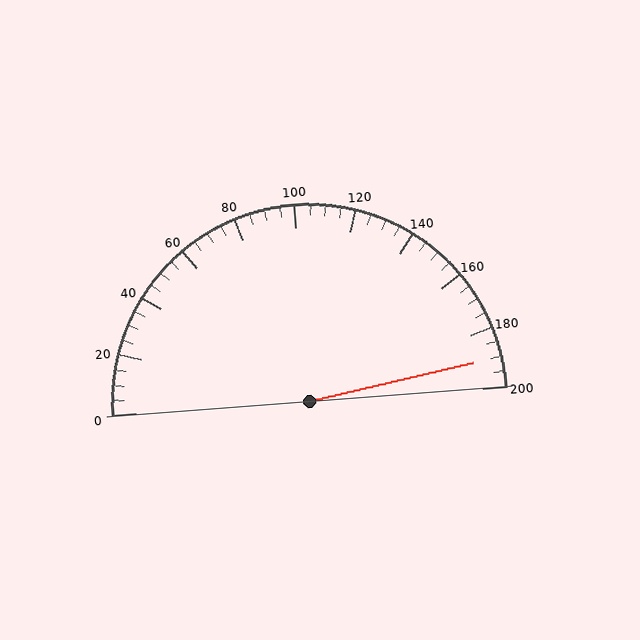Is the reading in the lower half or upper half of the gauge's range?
The reading is in the upper half of the range (0 to 200).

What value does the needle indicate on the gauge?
The needle indicates approximately 190.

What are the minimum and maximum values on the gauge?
The gauge ranges from 0 to 200.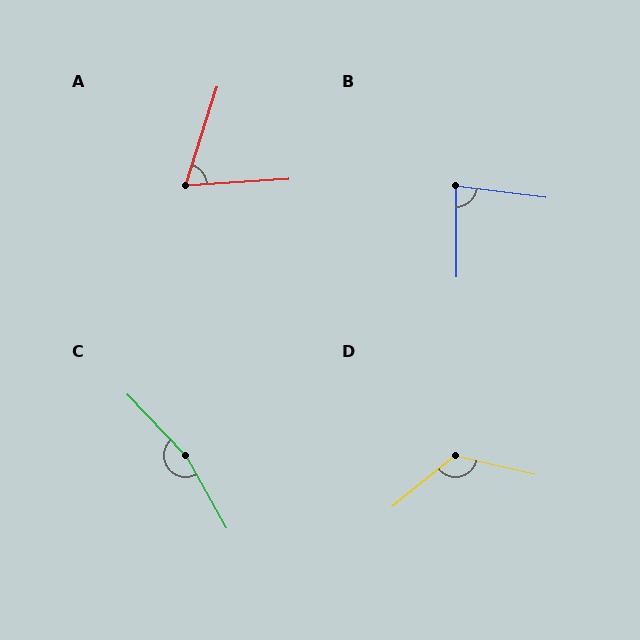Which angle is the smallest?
A, at approximately 69 degrees.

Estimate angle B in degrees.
Approximately 82 degrees.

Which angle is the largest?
C, at approximately 166 degrees.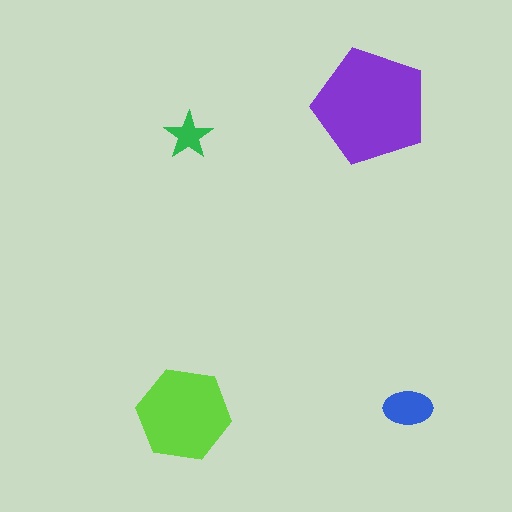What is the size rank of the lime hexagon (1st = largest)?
2nd.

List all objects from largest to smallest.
The purple pentagon, the lime hexagon, the blue ellipse, the green star.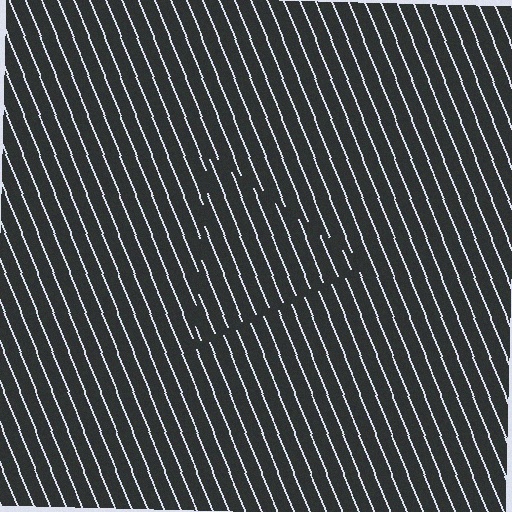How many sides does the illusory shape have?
3 sides — the line-ends trace a triangle.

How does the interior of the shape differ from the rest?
The interior of the shape contains the same grating, shifted by half a period — the contour is defined by the phase discontinuity where line-ends from the inner and outer gratings abut.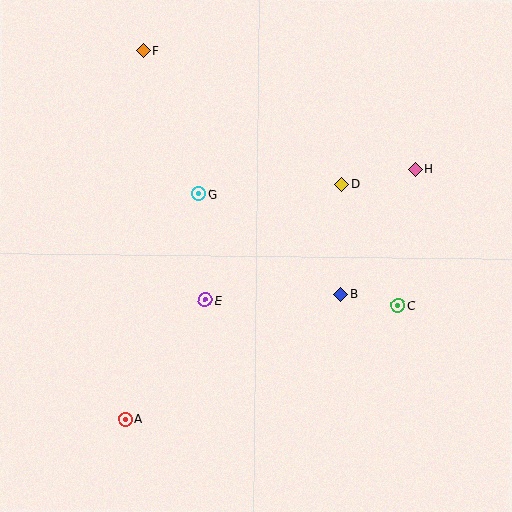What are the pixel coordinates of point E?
Point E is at (205, 300).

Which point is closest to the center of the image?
Point E at (205, 300) is closest to the center.